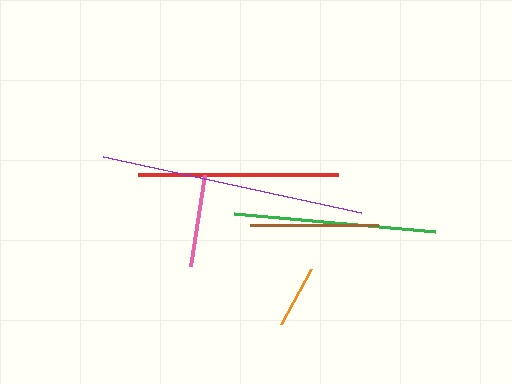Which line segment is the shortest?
The orange line is the shortest at approximately 63 pixels.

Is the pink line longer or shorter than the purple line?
The purple line is longer than the pink line.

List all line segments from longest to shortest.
From longest to shortest: purple, green, red, brown, pink, orange.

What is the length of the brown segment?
The brown segment is approximately 128 pixels long.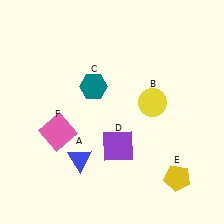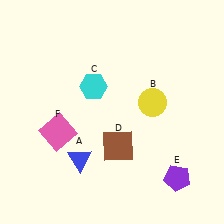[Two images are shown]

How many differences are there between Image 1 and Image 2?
There are 3 differences between the two images.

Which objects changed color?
C changed from teal to cyan. D changed from purple to brown. E changed from yellow to purple.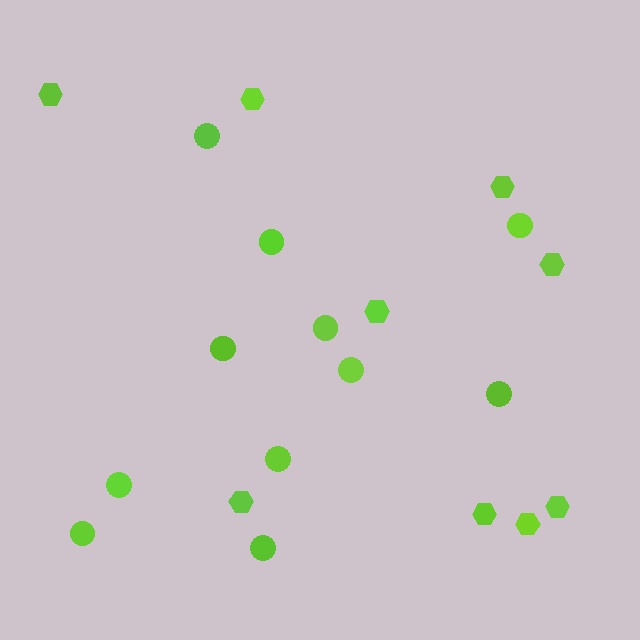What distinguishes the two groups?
There are 2 groups: one group of circles (11) and one group of hexagons (9).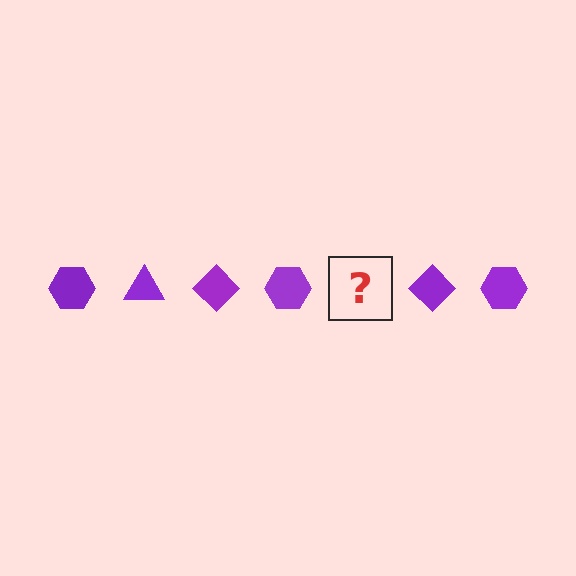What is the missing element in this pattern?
The missing element is a purple triangle.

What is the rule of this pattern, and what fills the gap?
The rule is that the pattern cycles through hexagon, triangle, diamond shapes in purple. The gap should be filled with a purple triangle.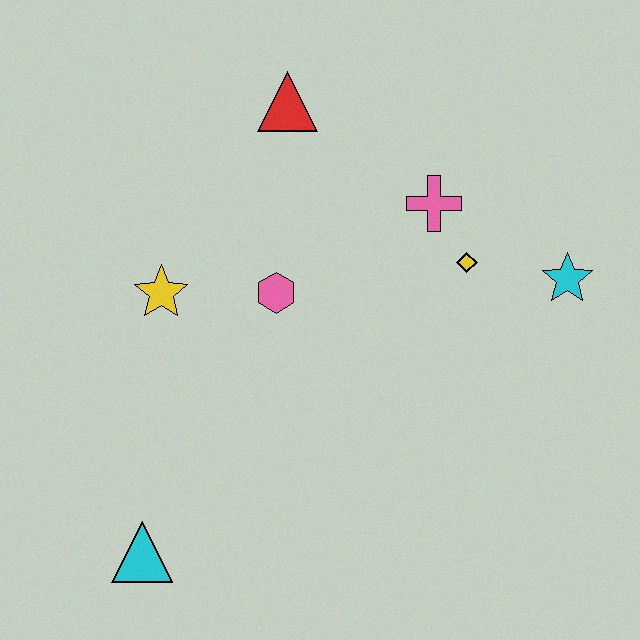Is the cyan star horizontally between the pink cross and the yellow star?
No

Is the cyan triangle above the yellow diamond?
No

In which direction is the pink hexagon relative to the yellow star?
The pink hexagon is to the right of the yellow star.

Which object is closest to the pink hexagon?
The yellow star is closest to the pink hexagon.